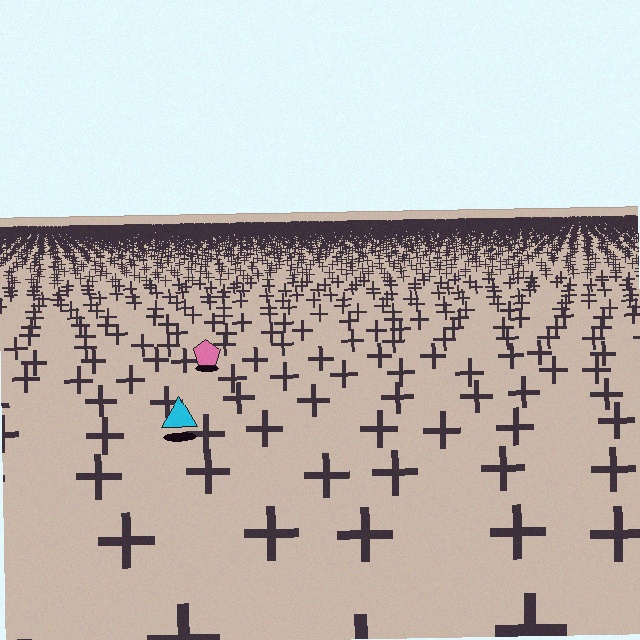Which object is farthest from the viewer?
The pink pentagon is farthest from the viewer. It appears smaller and the ground texture around it is denser.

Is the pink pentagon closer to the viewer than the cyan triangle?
No. The cyan triangle is closer — you can tell from the texture gradient: the ground texture is coarser near it.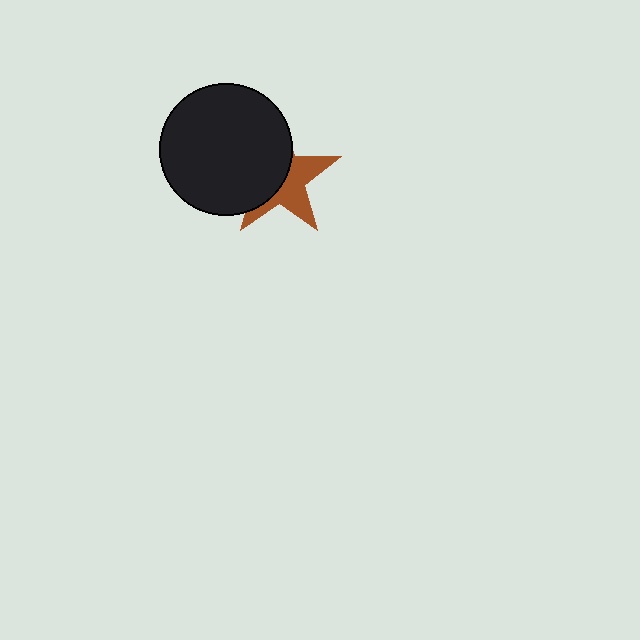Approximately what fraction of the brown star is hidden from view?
Roughly 54% of the brown star is hidden behind the black circle.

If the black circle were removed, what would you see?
You would see the complete brown star.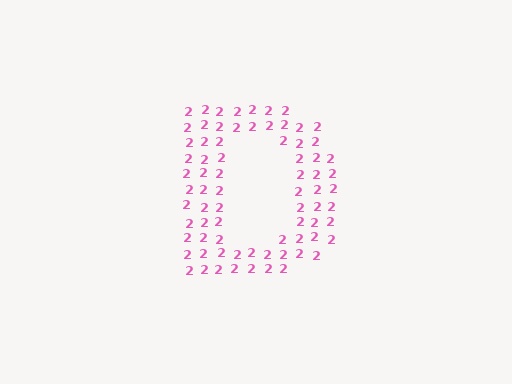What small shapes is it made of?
It is made of small digit 2's.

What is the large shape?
The large shape is the letter D.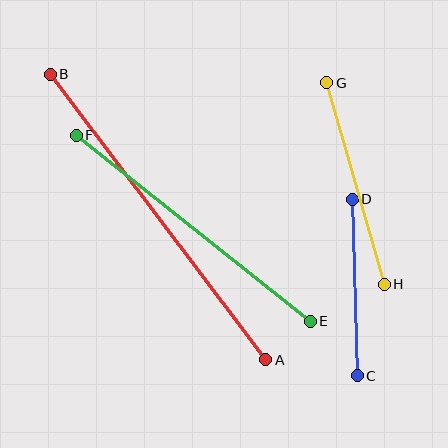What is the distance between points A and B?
The distance is approximately 357 pixels.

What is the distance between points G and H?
The distance is approximately 210 pixels.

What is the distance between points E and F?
The distance is approximately 299 pixels.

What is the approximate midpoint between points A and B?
The midpoint is at approximately (158, 217) pixels.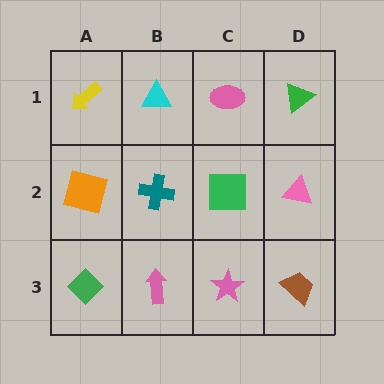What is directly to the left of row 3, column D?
A pink star.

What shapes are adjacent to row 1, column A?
An orange square (row 2, column A), a cyan triangle (row 1, column B).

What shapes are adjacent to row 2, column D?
A green triangle (row 1, column D), a brown trapezoid (row 3, column D), a green square (row 2, column C).